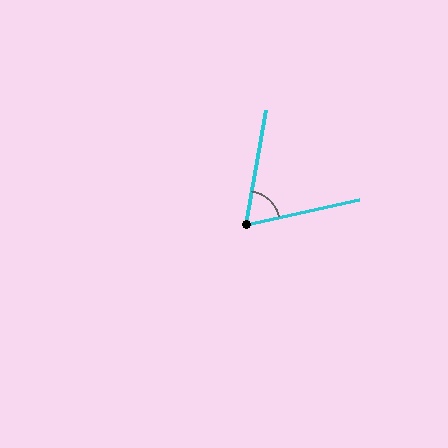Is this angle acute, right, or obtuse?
It is acute.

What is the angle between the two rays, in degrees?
Approximately 68 degrees.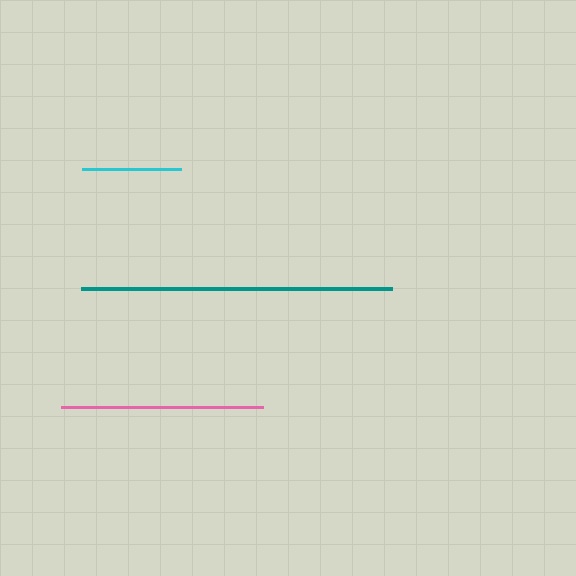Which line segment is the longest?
The teal line is the longest at approximately 311 pixels.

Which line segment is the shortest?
The cyan line is the shortest at approximately 99 pixels.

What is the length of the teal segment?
The teal segment is approximately 311 pixels long.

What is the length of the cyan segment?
The cyan segment is approximately 99 pixels long.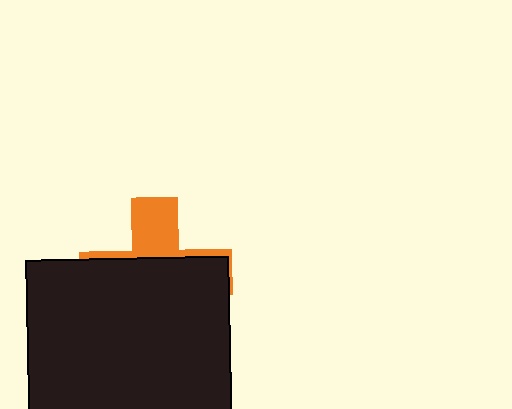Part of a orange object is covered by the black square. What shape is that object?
It is a cross.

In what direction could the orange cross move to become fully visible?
The orange cross could move up. That would shift it out from behind the black square entirely.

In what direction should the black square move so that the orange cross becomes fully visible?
The black square should move down. That is the shortest direction to clear the overlap and leave the orange cross fully visible.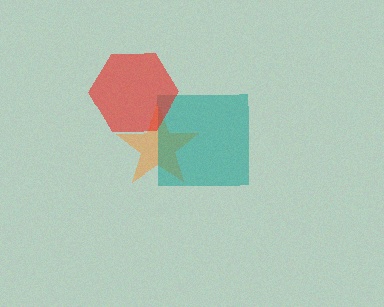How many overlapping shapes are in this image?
There are 3 overlapping shapes in the image.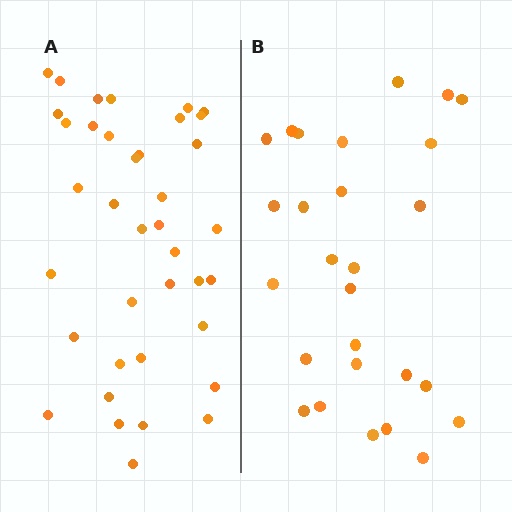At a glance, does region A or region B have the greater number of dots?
Region A (the left region) has more dots.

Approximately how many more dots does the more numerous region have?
Region A has roughly 12 or so more dots than region B.